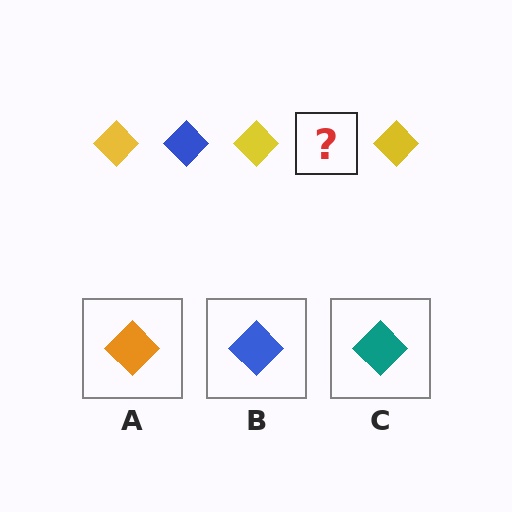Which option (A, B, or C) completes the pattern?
B.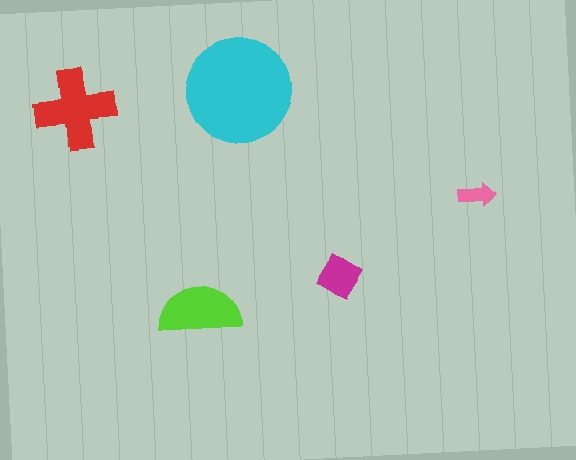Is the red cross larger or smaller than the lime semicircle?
Larger.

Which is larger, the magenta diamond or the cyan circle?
The cyan circle.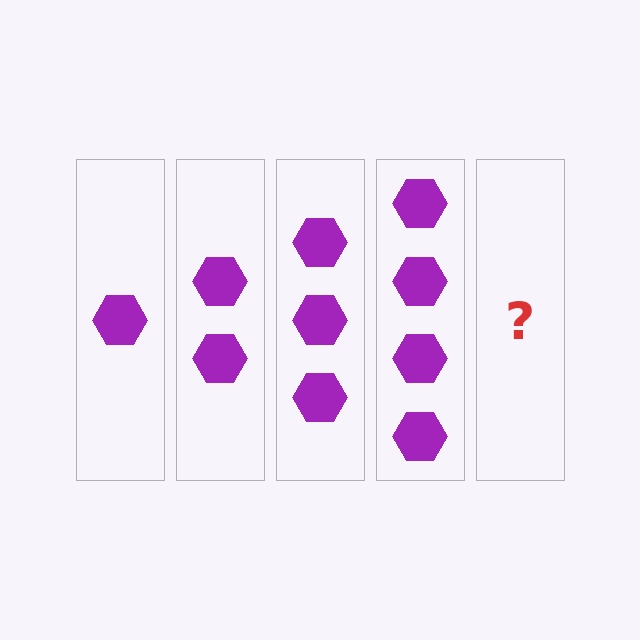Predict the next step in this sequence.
The next step is 5 hexagons.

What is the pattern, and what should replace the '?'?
The pattern is that each step adds one more hexagon. The '?' should be 5 hexagons.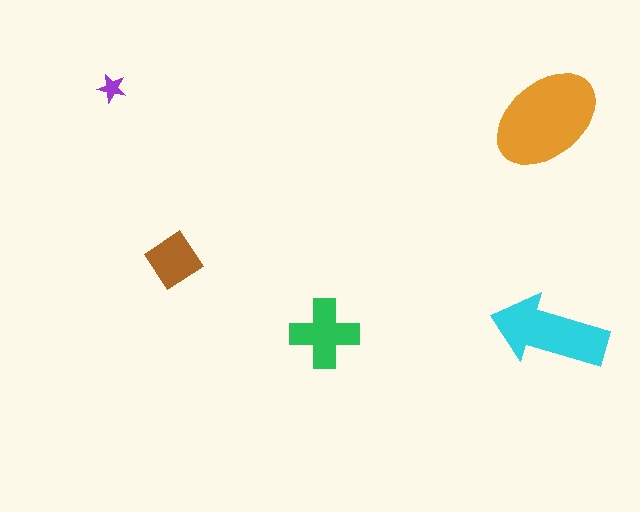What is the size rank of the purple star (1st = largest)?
5th.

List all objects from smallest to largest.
The purple star, the brown diamond, the green cross, the cyan arrow, the orange ellipse.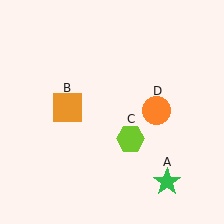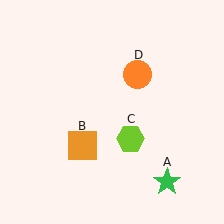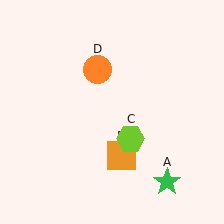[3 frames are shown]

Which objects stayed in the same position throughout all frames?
Green star (object A) and lime hexagon (object C) remained stationary.